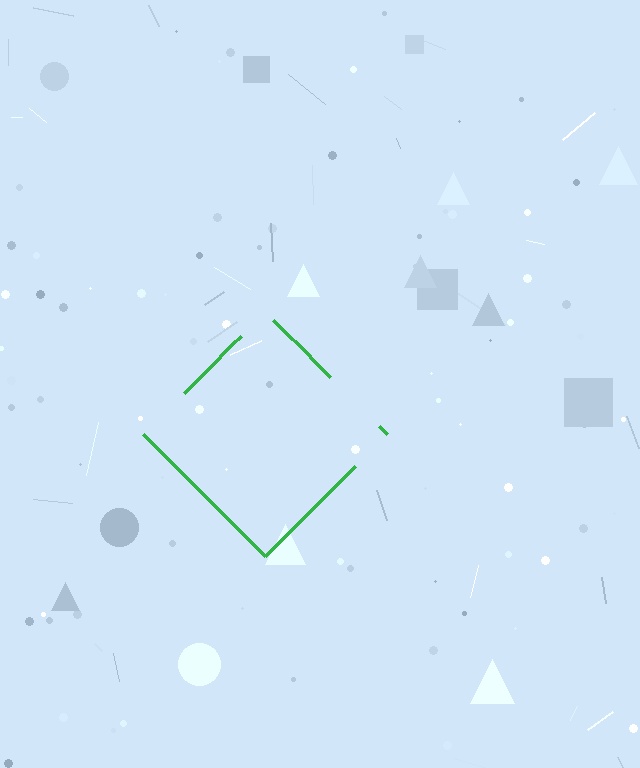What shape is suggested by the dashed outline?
The dashed outline suggests a diamond.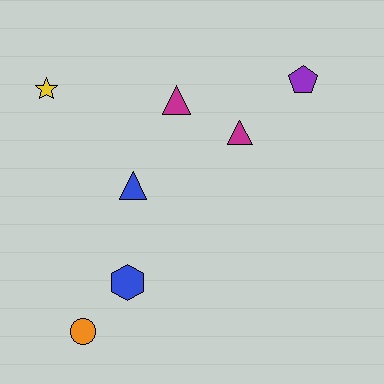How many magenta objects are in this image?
There are 2 magenta objects.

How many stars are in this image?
There is 1 star.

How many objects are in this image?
There are 7 objects.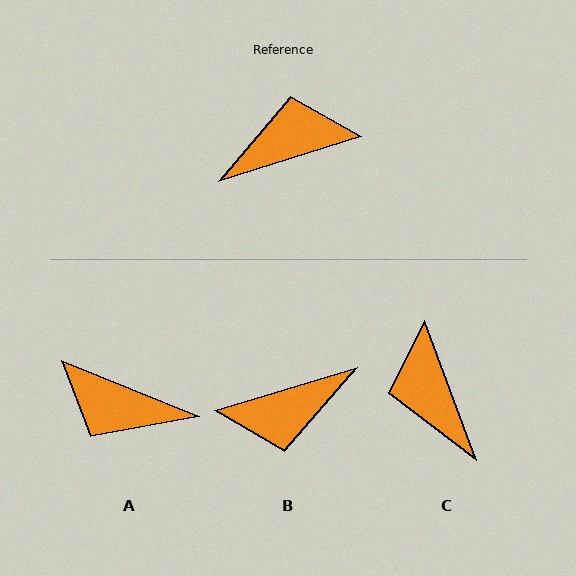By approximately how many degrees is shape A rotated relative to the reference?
Approximately 140 degrees counter-clockwise.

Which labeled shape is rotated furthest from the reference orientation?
B, about 179 degrees away.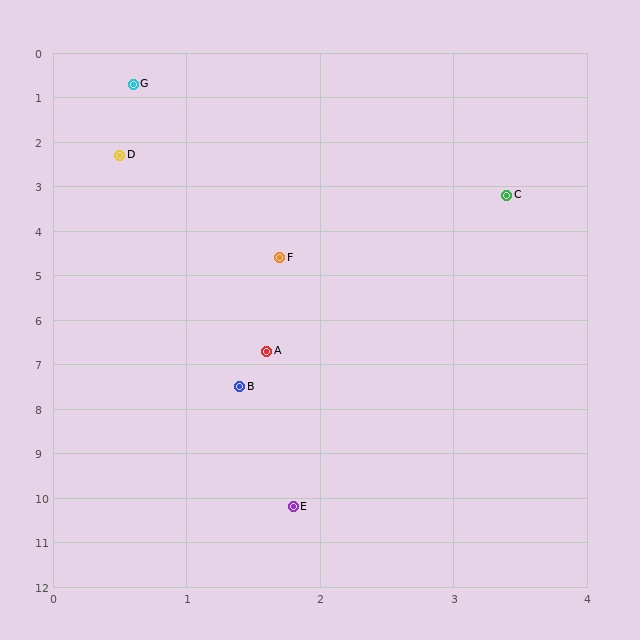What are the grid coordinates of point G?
Point G is at approximately (0.6, 0.7).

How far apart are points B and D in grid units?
Points B and D are about 5.3 grid units apart.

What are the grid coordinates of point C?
Point C is at approximately (3.4, 3.2).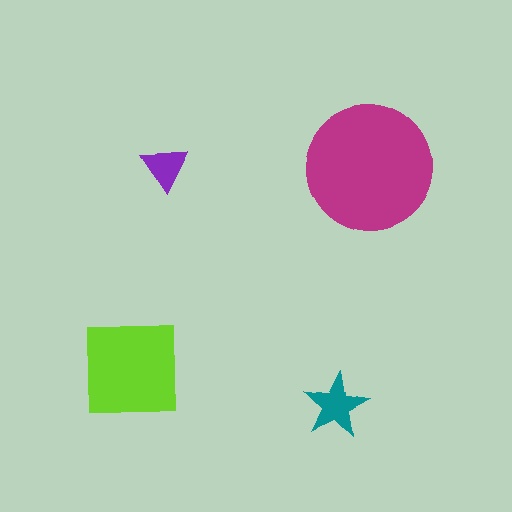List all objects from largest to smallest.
The magenta circle, the lime square, the teal star, the purple triangle.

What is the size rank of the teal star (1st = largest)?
3rd.